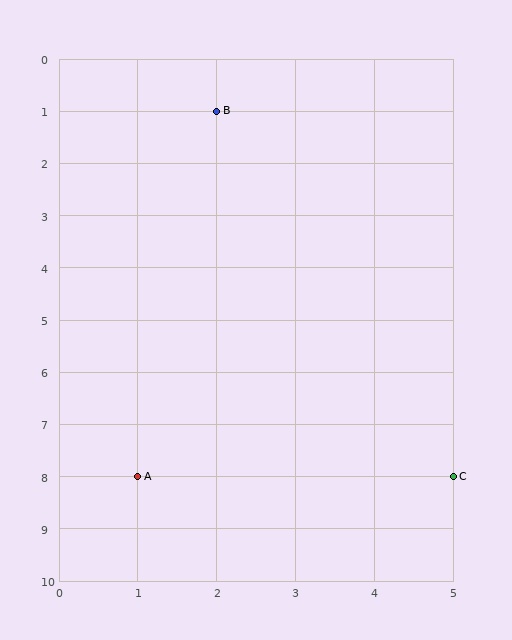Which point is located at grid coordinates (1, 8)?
Point A is at (1, 8).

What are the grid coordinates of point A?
Point A is at grid coordinates (1, 8).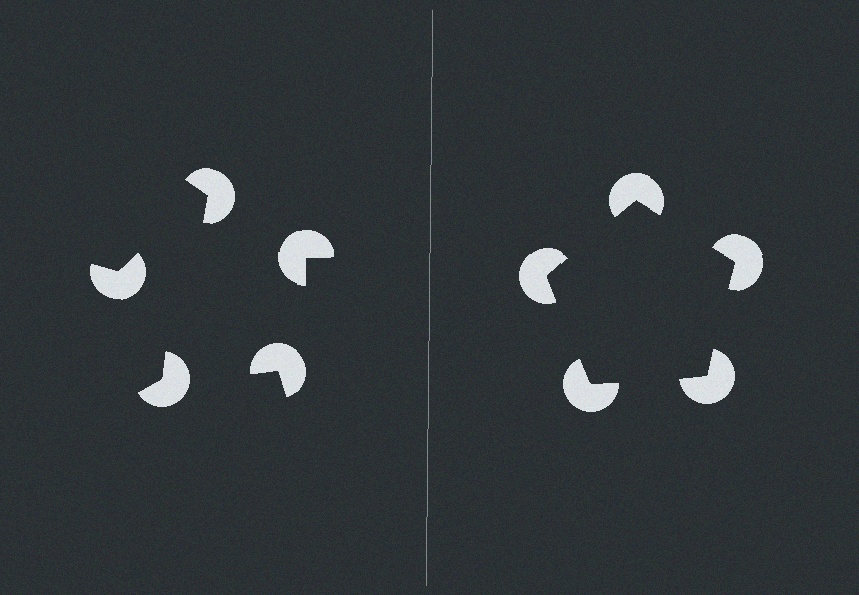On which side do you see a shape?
An illusory pentagon appears on the right side. On the left side the wedge cuts are rotated, so no coherent shape forms.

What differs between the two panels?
The pac-man discs are positioned identically on both sides; only the wedge orientations differ. On the right they align to a pentagon; on the left they are misaligned.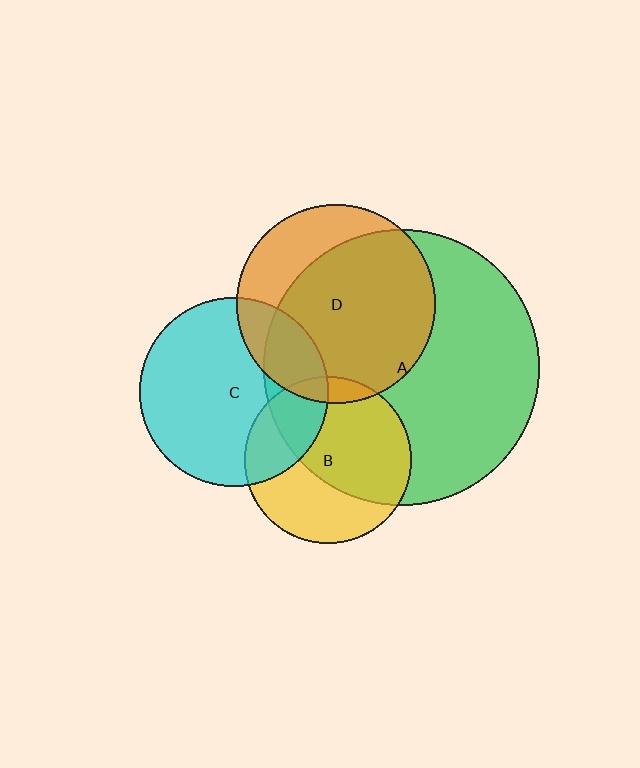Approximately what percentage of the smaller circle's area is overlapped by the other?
Approximately 25%.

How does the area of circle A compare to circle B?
Approximately 2.7 times.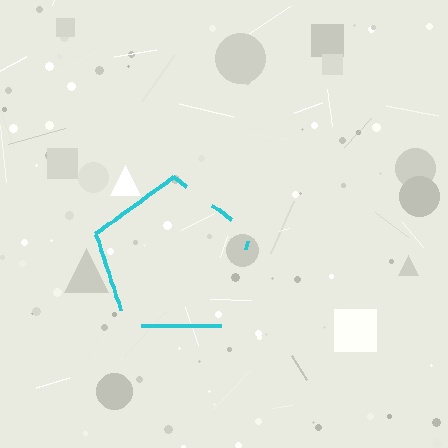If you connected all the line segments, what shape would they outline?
They would outline a pentagon.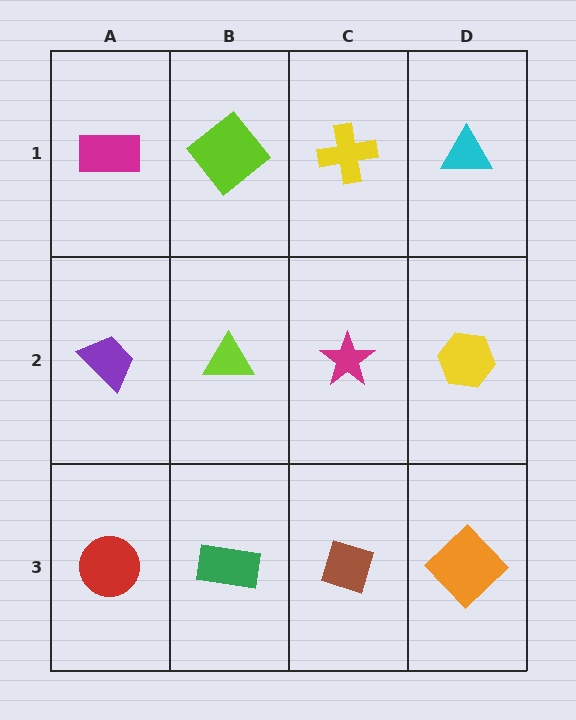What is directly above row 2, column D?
A cyan triangle.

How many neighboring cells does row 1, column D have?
2.